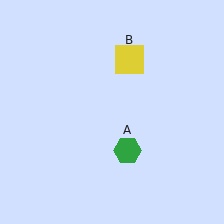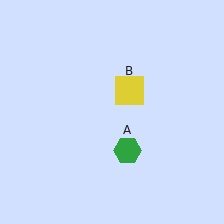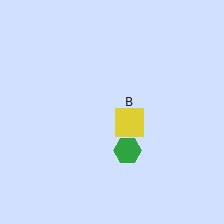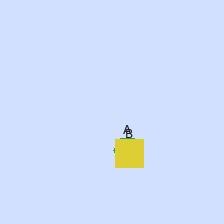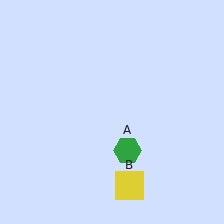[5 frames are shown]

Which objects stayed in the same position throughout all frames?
Green hexagon (object A) remained stationary.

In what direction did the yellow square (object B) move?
The yellow square (object B) moved down.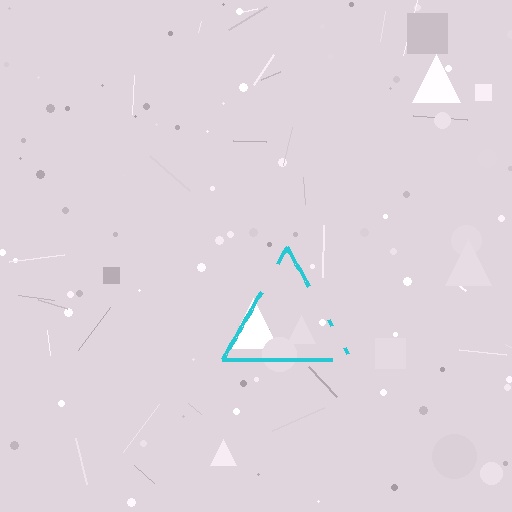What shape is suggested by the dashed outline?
The dashed outline suggests a triangle.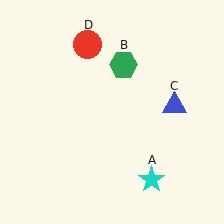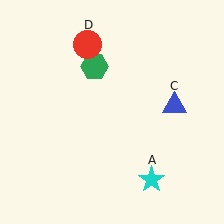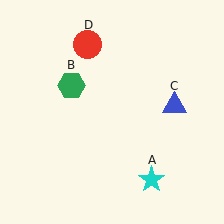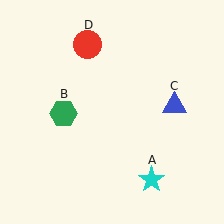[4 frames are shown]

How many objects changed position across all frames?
1 object changed position: green hexagon (object B).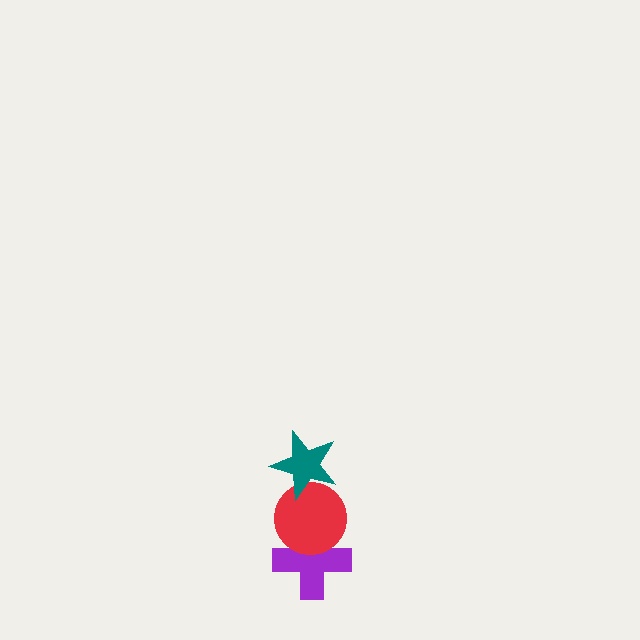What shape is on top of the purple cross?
The red circle is on top of the purple cross.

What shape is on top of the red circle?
The teal star is on top of the red circle.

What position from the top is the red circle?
The red circle is 2nd from the top.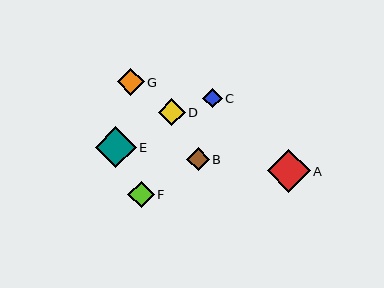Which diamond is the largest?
Diamond A is the largest with a size of approximately 43 pixels.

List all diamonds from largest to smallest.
From largest to smallest: A, E, G, D, F, B, C.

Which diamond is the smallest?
Diamond C is the smallest with a size of approximately 20 pixels.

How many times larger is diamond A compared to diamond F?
Diamond A is approximately 1.6 times the size of diamond F.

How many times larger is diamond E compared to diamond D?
Diamond E is approximately 1.5 times the size of diamond D.